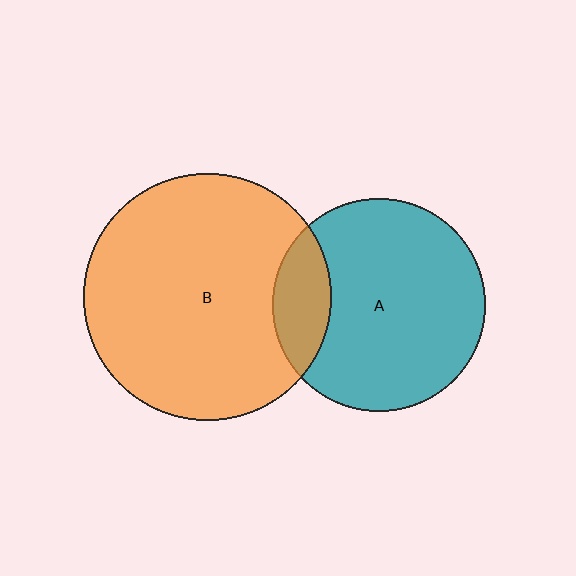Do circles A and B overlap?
Yes.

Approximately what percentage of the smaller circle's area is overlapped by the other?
Approximately 15%.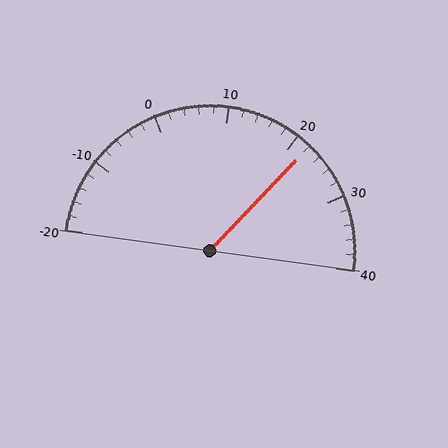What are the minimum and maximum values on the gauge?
The gauge ranges from -20 to 40.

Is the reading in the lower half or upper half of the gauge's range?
The reading is in the upper half of the range (-20 to 40).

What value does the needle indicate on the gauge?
The needle indicates approximately 22.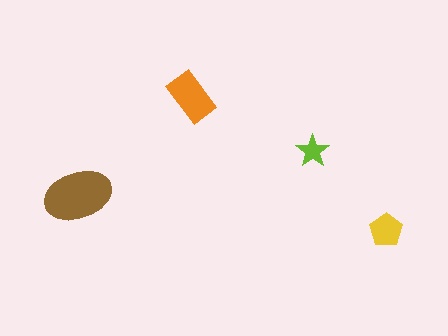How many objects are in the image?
There are 4 objects in the image.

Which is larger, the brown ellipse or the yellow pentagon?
The brown ellipse.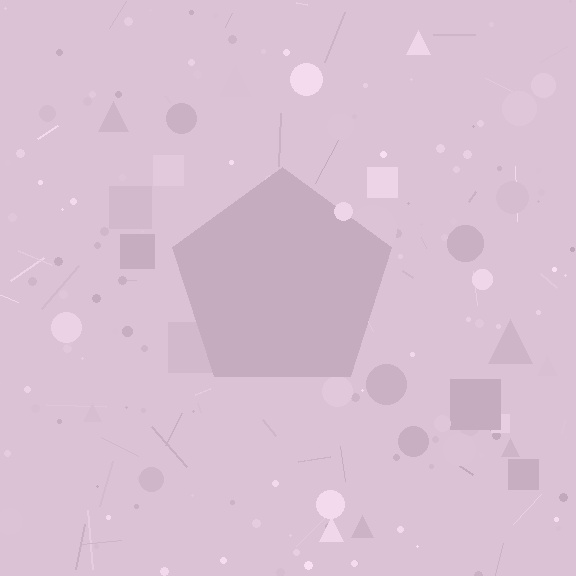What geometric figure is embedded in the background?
A pentagon is embedded in the background.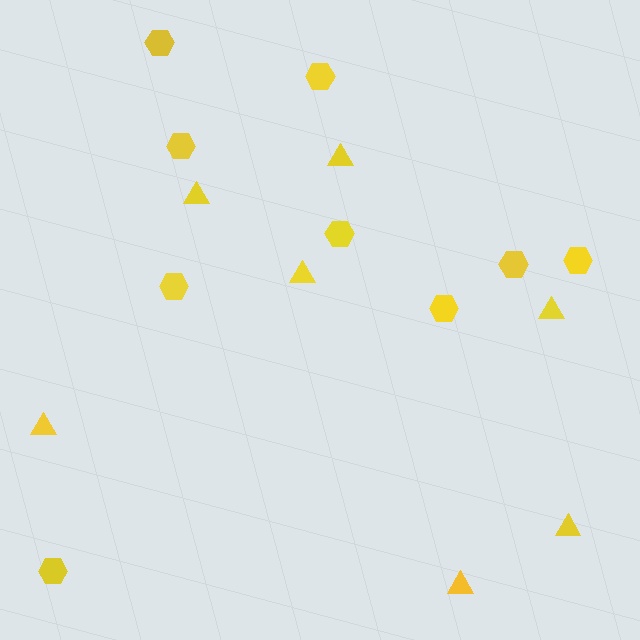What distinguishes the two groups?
There are 2 groups: one group of triangles (7) and one group of hexagons (9).